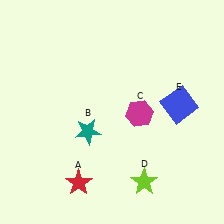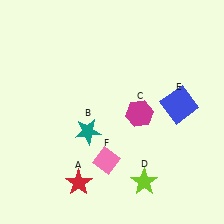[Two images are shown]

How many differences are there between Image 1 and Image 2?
There is 1 difference between the two images.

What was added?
A pink diamond (F) was added in Image 2.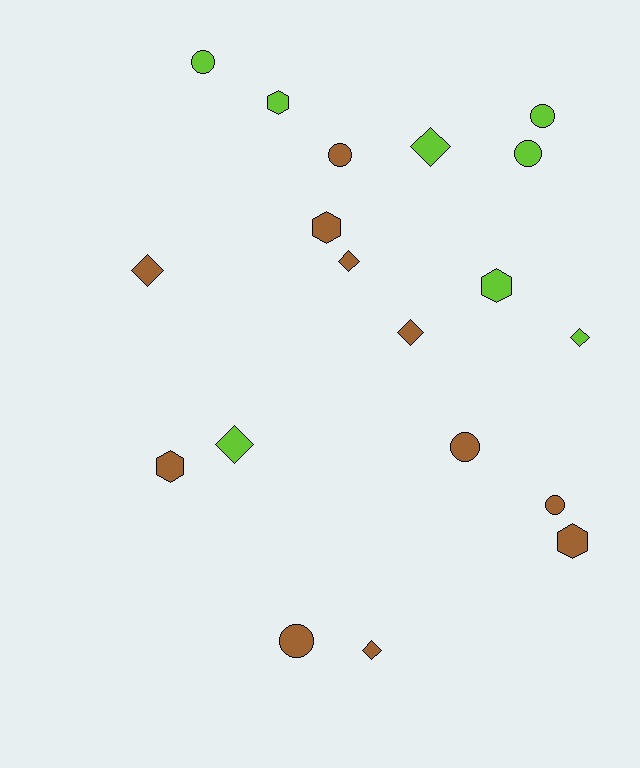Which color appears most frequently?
Brown, with 11 objects.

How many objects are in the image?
There are 19 objects.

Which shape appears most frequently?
Diamond, with 7 objects.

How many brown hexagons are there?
There are 3 brown hexagons.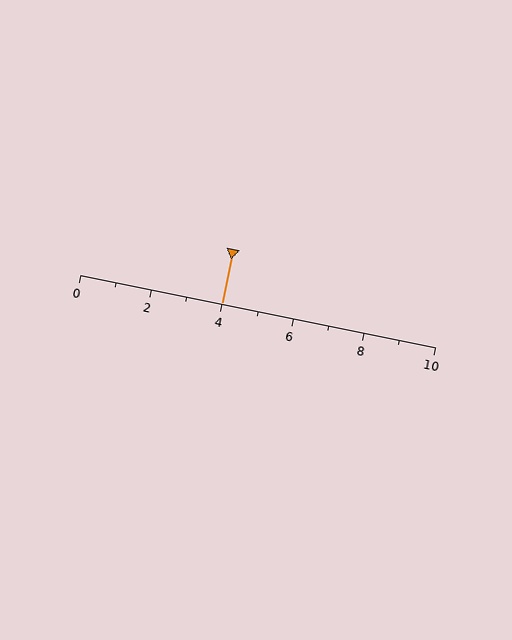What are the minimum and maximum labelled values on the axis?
The axis runs from 0 to 10.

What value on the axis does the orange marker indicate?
The marker indicates approximately 4.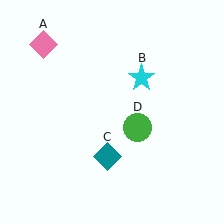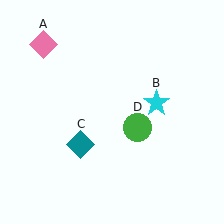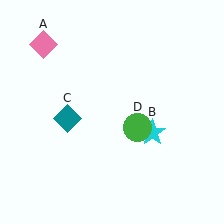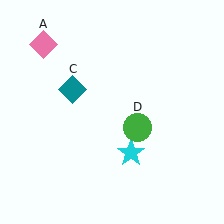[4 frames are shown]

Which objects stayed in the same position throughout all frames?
Pink diamond (object A) and green circle (object D) remained stationary.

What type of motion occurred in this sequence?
The cyan star (object B), teal diamond (object C) rotated clockwise around the center of the scene.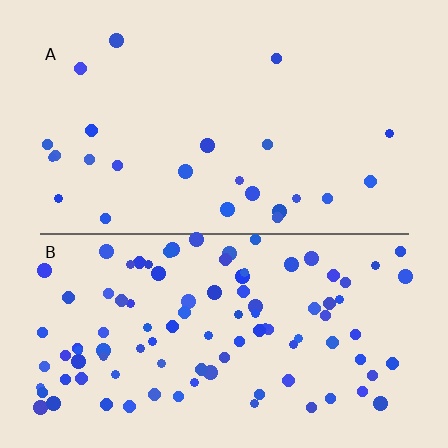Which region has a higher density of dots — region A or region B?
B (the bottom).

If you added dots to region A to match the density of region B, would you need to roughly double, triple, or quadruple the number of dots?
Approximately quadruple.